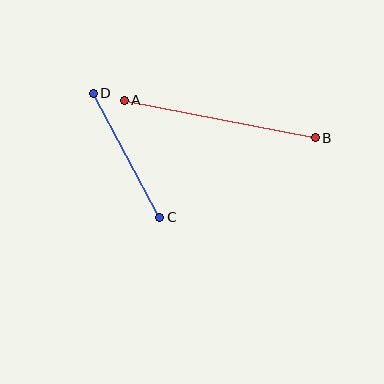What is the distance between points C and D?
The distance is approximately 140 pixels.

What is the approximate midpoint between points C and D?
The midpoint is at approximately (127, 155) pixels.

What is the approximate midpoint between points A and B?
The midpoint is at approximately (220, 119) pixels.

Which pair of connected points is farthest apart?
Points A and B are farthest apart.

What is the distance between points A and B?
The distance is approximately 195 pixels.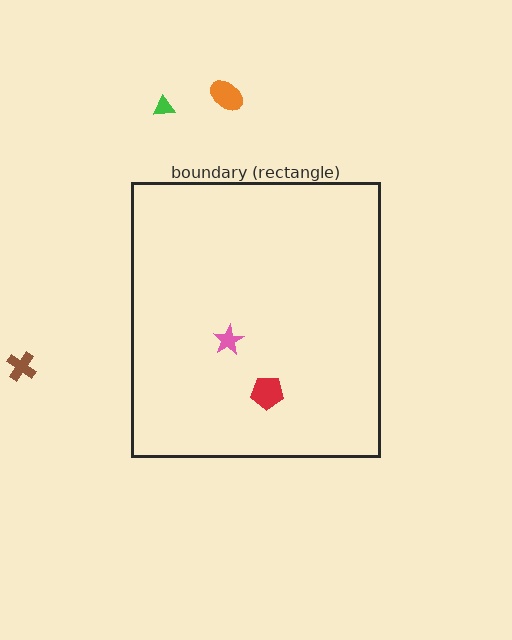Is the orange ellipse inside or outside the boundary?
Outside.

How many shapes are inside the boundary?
2 inside, 3 outside.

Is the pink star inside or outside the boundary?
Inside.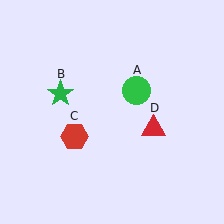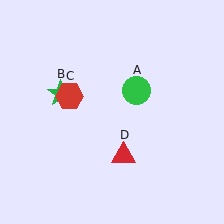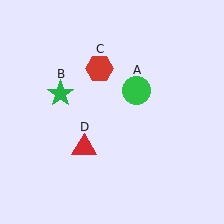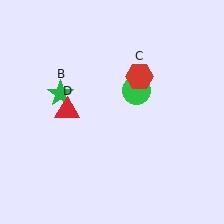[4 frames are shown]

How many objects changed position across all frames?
2 objects changed position: red hexagon (object C), red triangle (object D).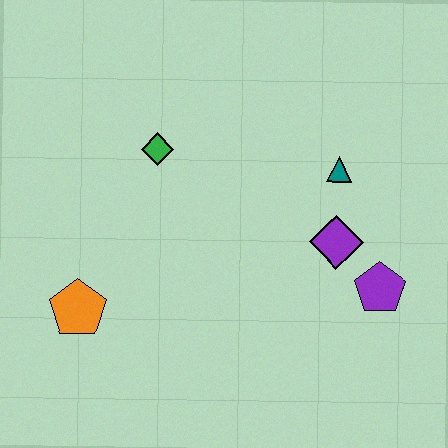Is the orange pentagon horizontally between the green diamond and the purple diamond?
No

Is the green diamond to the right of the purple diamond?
No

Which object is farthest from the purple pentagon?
The orange pentagon is farthest from the purple pentagon.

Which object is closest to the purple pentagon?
The purple diamond is closest to the purple pentagon.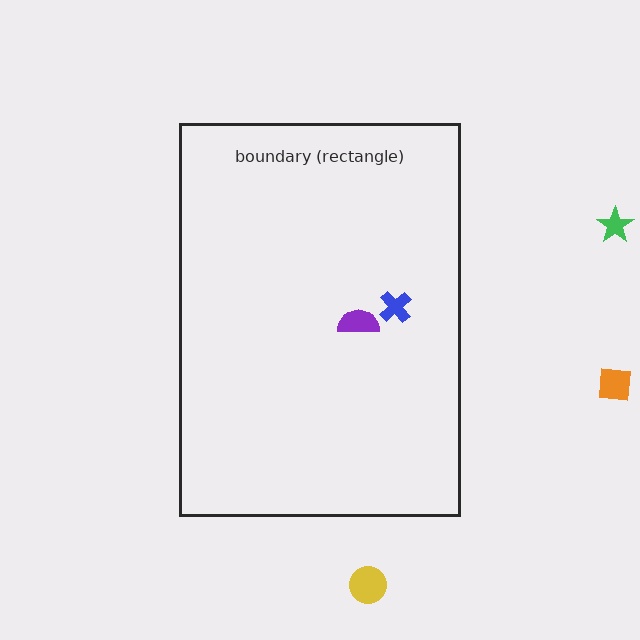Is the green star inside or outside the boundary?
Outside.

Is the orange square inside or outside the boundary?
Outside.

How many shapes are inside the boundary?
2 inside, 3 outside.